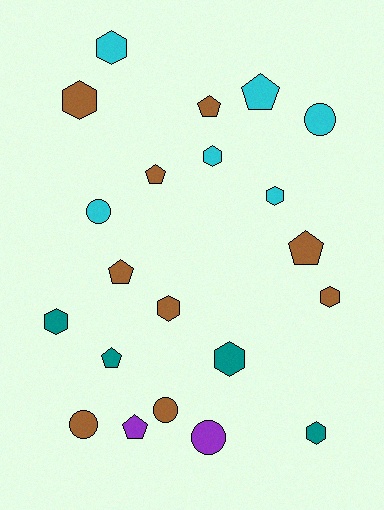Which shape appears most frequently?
Hexagon, with 9 objects.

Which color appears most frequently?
Brown, with 9 objects.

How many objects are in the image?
There are 21 objects.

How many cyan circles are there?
There are 2 cyan circles.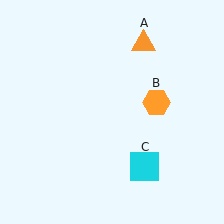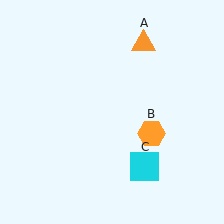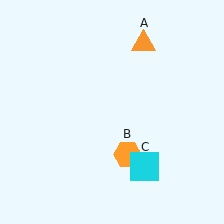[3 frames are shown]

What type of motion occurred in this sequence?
The orange hexagon (object B) rotated clockwise around the center of the scene.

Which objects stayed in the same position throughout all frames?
Orange triangle (object A) and cyan square (object C) remained stationary.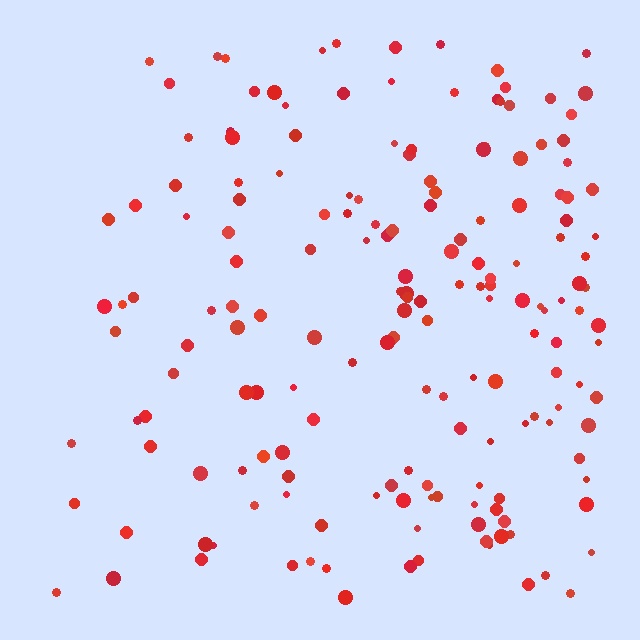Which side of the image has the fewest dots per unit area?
The left.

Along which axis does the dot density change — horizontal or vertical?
Horizontal.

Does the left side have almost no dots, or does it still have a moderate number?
Still a moderate number, just noticeably fewer than the right.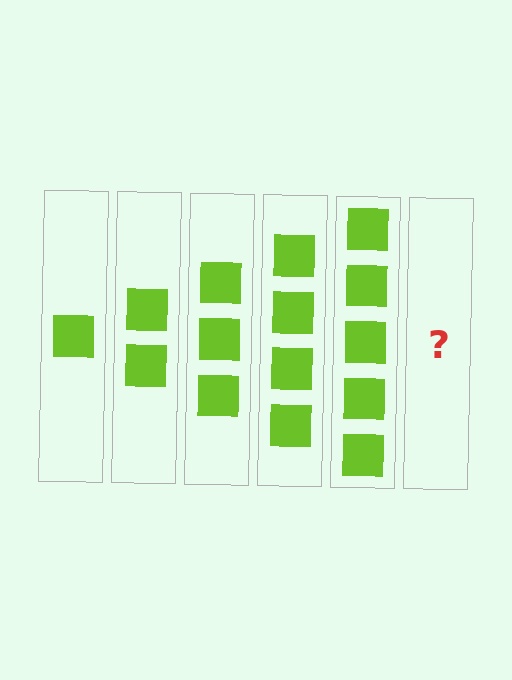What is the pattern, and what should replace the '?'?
The pattern is that each step adds one more square. The '?' should be 6 squares.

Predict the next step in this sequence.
The next step is 6 squares.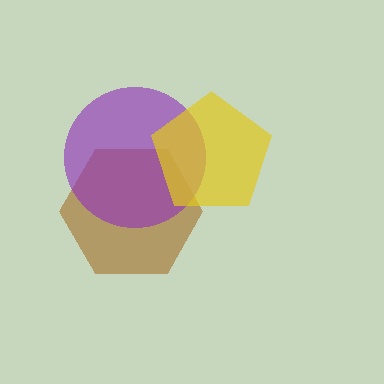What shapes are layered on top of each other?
The layered shapes are: a brown hexagon, a purple circle, a yellow pentagon.